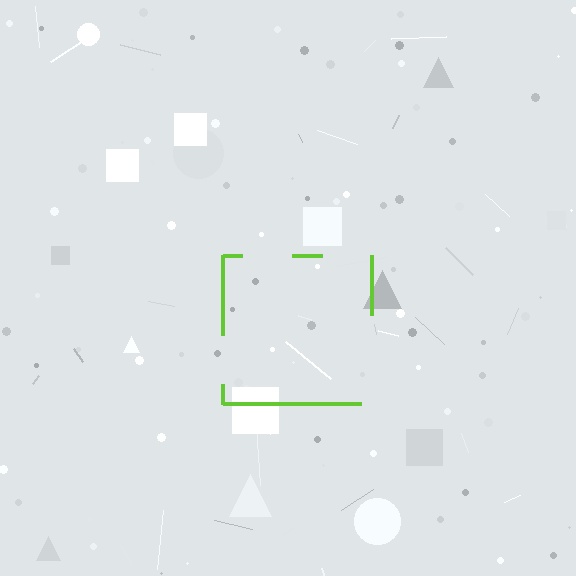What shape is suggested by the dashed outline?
The dashed outline suggests a square.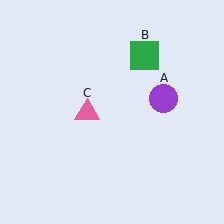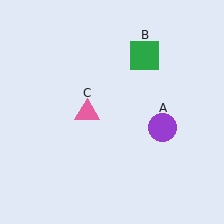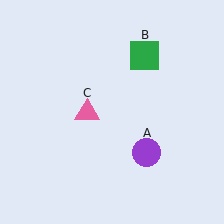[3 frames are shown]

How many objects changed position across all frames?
1 object changed position: purple circle (object A).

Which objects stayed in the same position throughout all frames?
Green square (object B) and pink triangle (object C) remained stationary.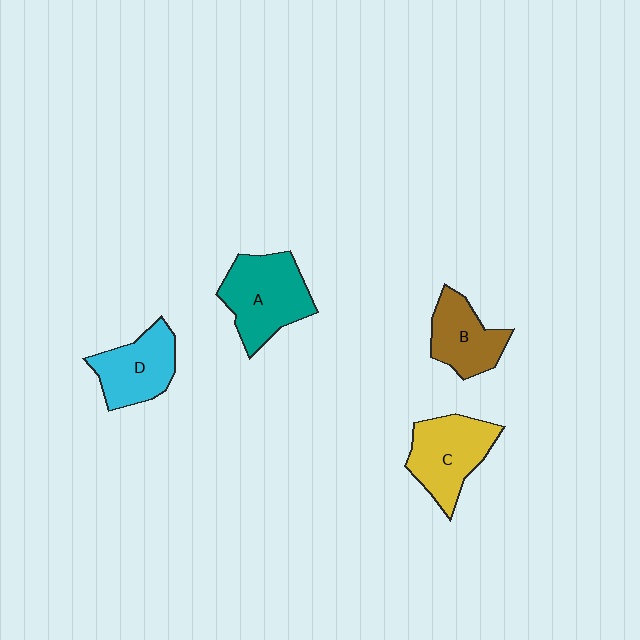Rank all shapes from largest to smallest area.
From largest to smallest: A (teal), C (yellow), D (cyan), B (brown).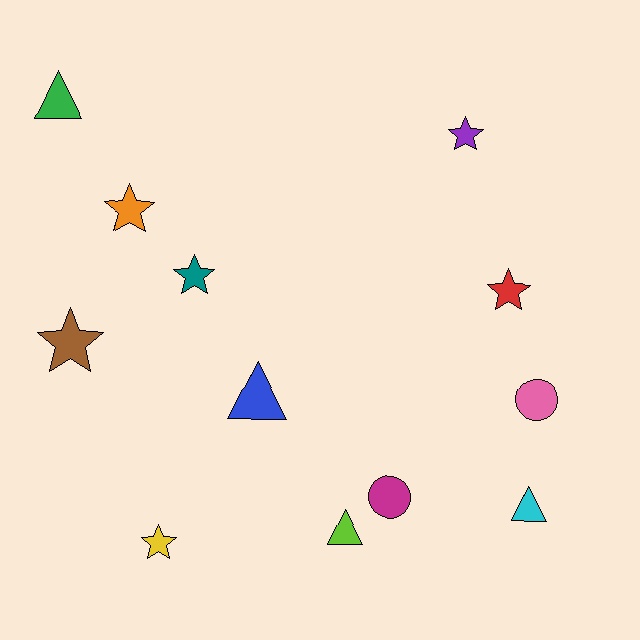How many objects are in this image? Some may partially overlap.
There are 12 objects.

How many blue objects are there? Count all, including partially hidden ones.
There is 1 blue object.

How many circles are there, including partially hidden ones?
There are 2 circles.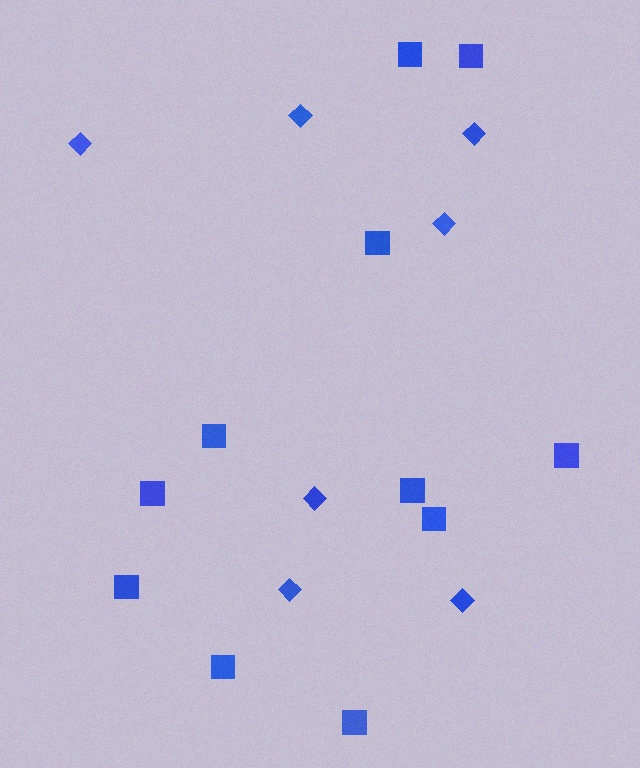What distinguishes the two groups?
There are 2 groups: one group of diamonds (7) and one group of squares (11).